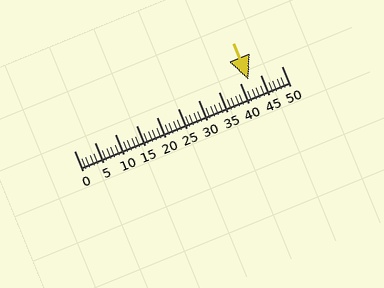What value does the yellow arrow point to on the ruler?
The yellow arrow points to approximately 42.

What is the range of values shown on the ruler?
The ruler shows values from 0 to 50.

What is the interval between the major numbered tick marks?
The major tick marks are spaced 5 units apart.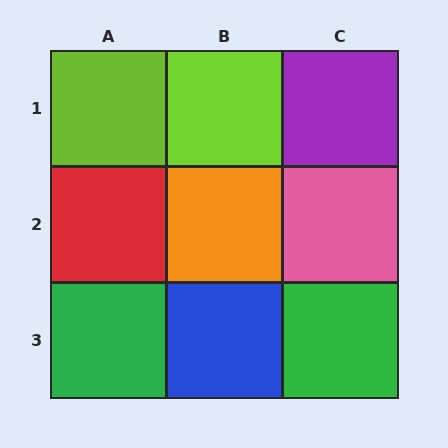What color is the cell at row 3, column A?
Green.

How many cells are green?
2 cells are green.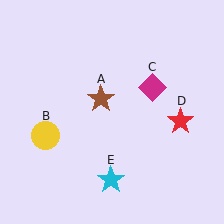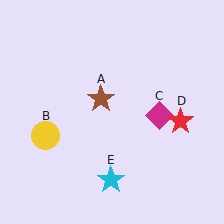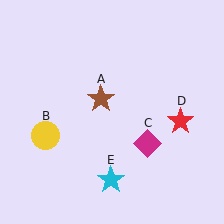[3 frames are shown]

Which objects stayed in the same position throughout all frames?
Brown star (object A) and yellow circle (object B) and red star (object D) and cyan star (object E) remained stationary.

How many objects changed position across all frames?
1 object changed position: magenta diamond (object C).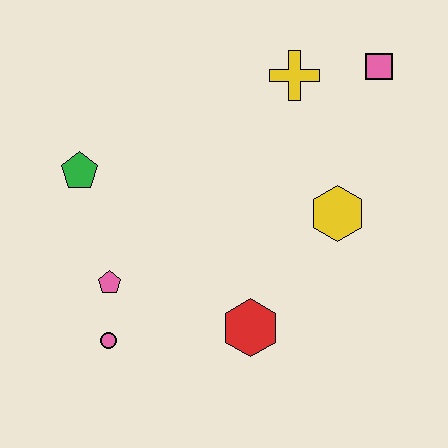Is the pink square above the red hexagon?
Yes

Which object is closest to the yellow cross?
The pink square is closest to the yellow cross.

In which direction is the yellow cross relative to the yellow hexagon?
The yellow cross is above the yellow hexagon.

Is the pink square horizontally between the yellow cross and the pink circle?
No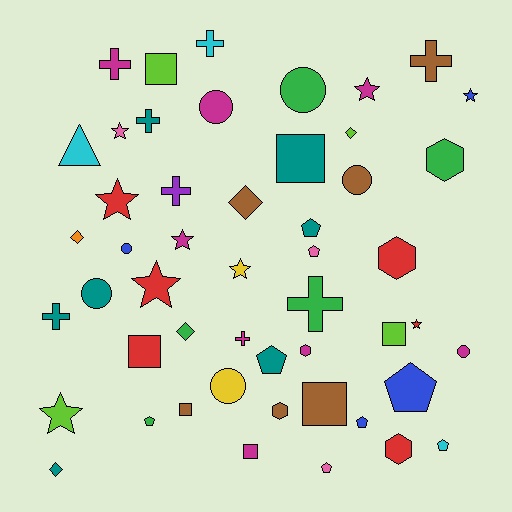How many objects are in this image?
There are 50 objects.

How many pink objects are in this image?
There are 3 pink objects.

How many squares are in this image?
There are 7 squares.